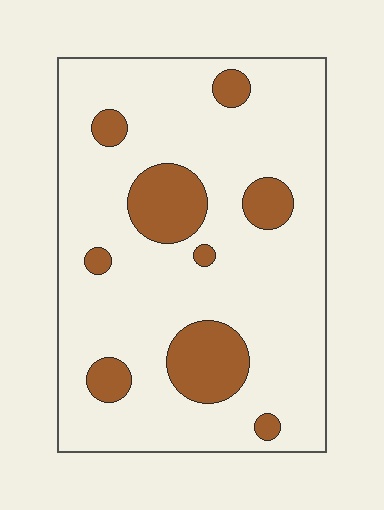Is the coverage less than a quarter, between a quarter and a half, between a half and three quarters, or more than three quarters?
Less than a quarter.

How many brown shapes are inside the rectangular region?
9.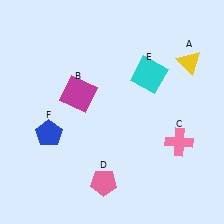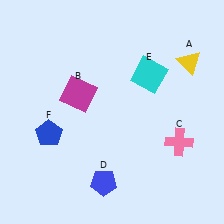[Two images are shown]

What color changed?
The pentagon (D) changed from pink in Image 1 to blue in Image 2.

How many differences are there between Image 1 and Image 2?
There is 1 difference between the two images.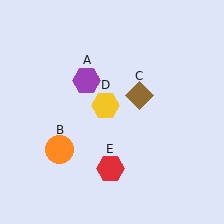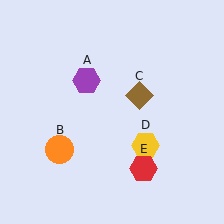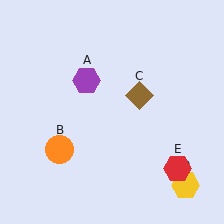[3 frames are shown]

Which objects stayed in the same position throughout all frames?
Purple hexagon (object A) and orange circle (object B) and brown diamond (object C) remained stationary.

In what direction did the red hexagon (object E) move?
The red hexagon (object E) moved right.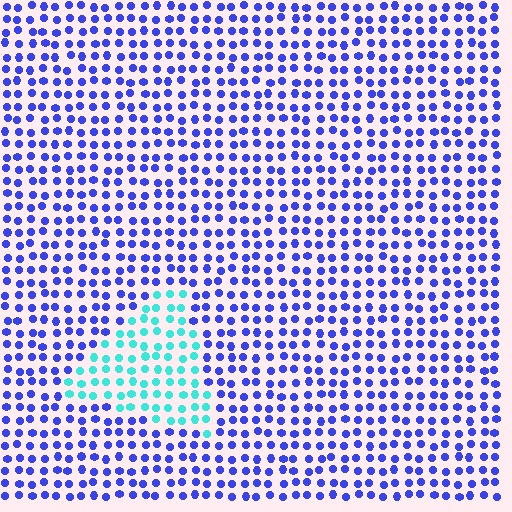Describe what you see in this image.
The image is filled with small blue elements in a uniform arrangement. A triangle-shaped region is visible where the elements are tinted to a slightly different hue, forming a subtle color boundary.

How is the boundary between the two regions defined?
The boundary is defined purely by a slight shift in hue (about 62 degrees). Spacing, size, and orientation are identical on both sides.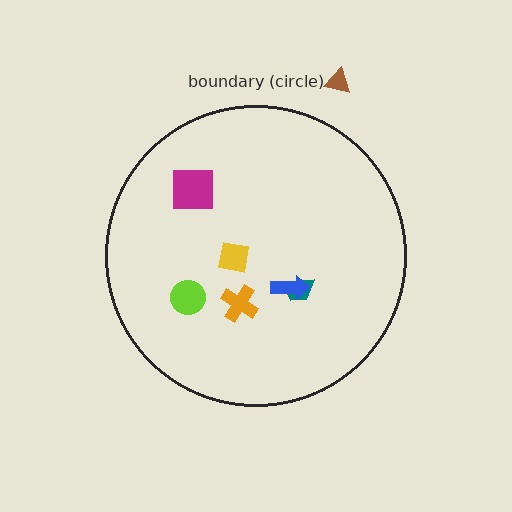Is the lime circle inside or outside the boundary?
Inside.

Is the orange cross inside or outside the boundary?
Inside.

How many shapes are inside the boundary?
6 inside, 1 outside.